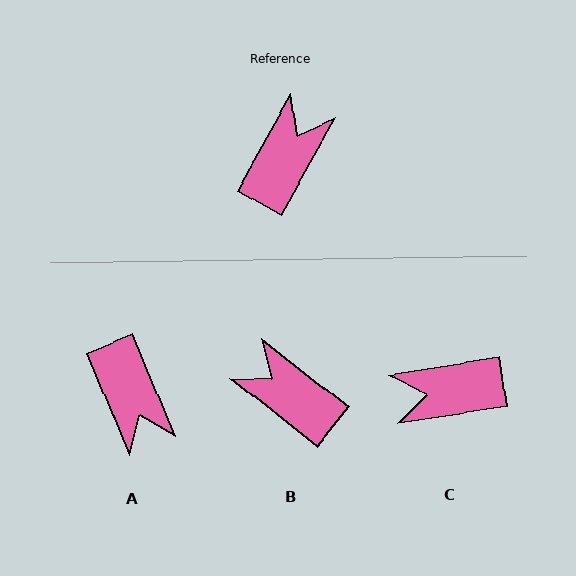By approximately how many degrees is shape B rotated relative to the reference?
Approximately 81 degrees counter-clockwise.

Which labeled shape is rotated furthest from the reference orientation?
C, about 128 degrees away.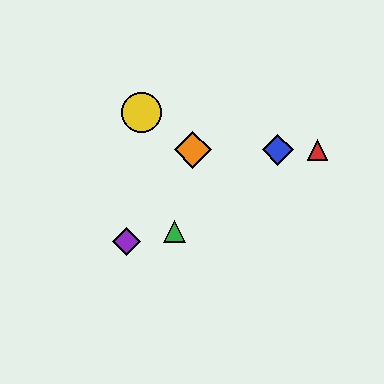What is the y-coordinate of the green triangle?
The green triangle is at y≈231.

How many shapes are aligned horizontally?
3 shapes (the red triangle, the blue diamond, the orange diamond) are aligned horizontally.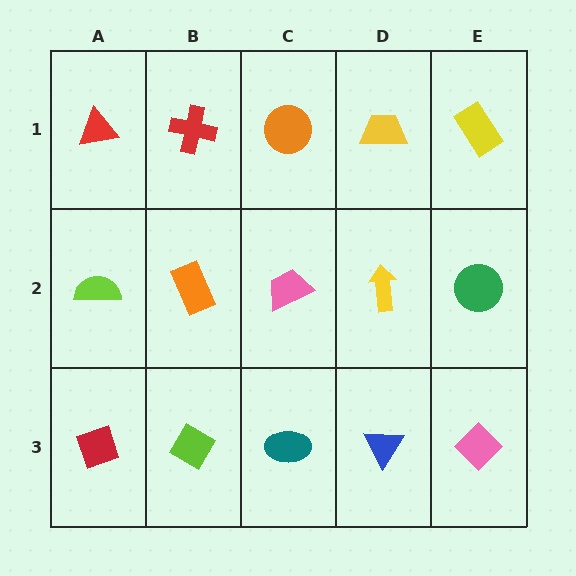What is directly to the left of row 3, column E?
A blue triangle.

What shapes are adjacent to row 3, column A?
A lime semicircle (row 2, column A), a lime diamond (row 3, column B).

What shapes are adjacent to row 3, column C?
A pink trapezoid (row 2, column C), a lime diamond (row 3, column B), a blue triangle (row 3, column D).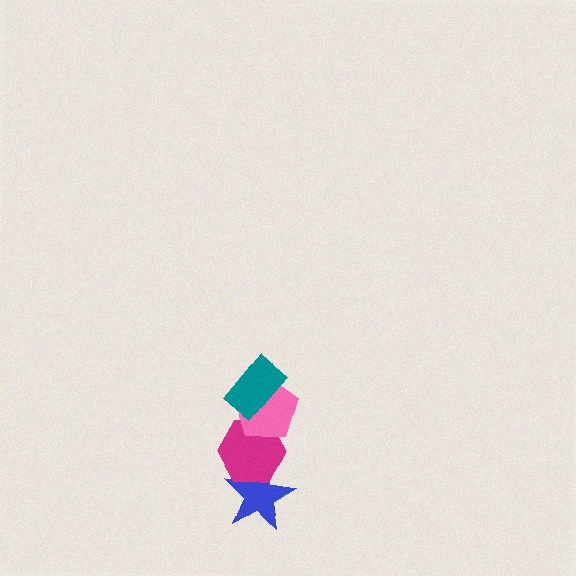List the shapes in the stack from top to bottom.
From top to bottom: the teal rectangle, the pink pentagon, the magenta hexagon, the blue star.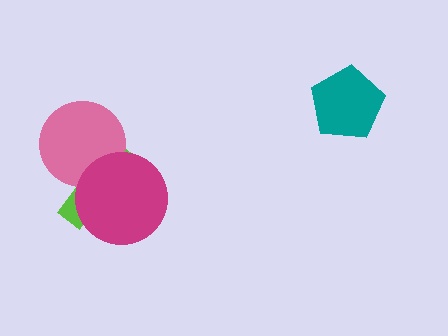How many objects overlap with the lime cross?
2 objects overlap with the lime cross.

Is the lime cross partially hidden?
Yes, it is partially covered by another shape.